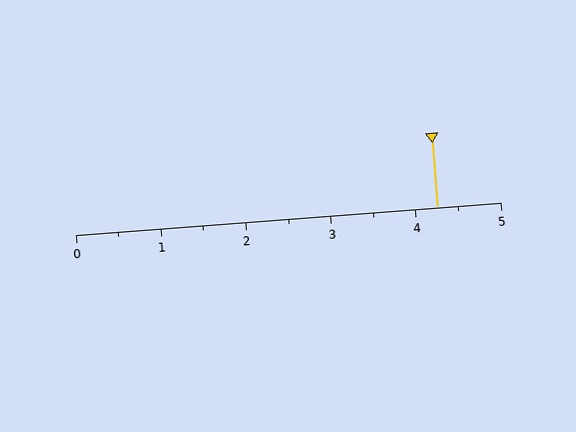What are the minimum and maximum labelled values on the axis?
The axis runs from 0 to 5.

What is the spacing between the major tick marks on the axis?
The major ticks are spaced 1 apart.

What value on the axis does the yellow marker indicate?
The marker indicates approximately 4.2.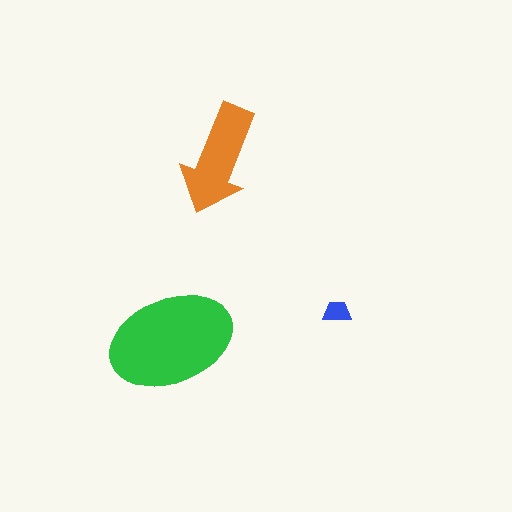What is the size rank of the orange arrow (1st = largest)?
2nd.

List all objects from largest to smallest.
The green ellipse, the orange arrow, the blue trapezoid.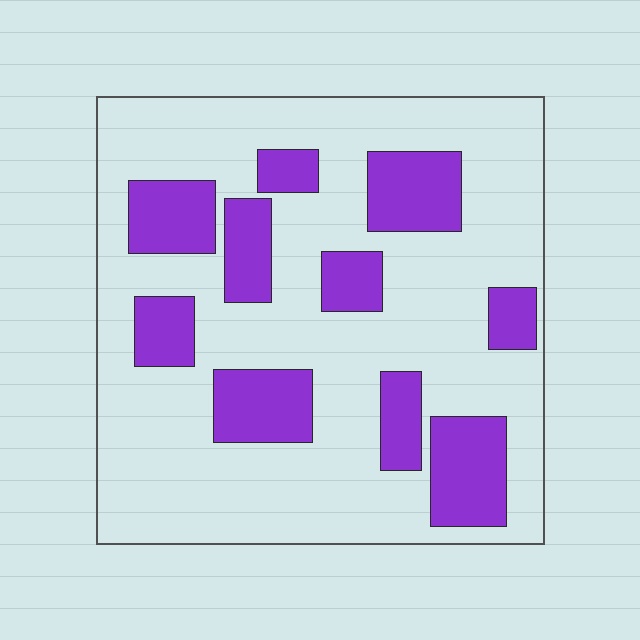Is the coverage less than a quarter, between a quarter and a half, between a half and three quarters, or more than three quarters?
Between a quarter and a half.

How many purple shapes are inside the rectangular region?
10.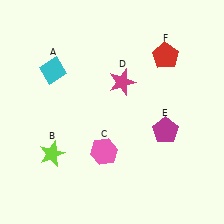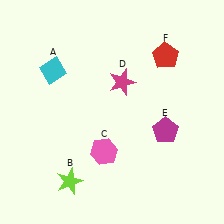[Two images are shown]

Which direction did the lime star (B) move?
The lime star (B) moved down.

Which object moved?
The lime star (B) moved down.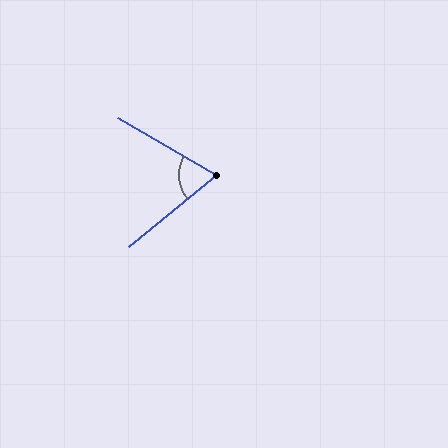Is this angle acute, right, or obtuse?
It is acute.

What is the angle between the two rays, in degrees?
Approximately 70 degrees.